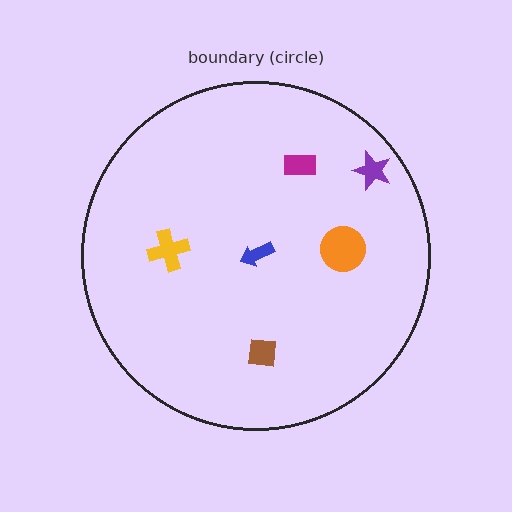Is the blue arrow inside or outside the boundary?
Inside.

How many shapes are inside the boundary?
6 inside, 0 outside.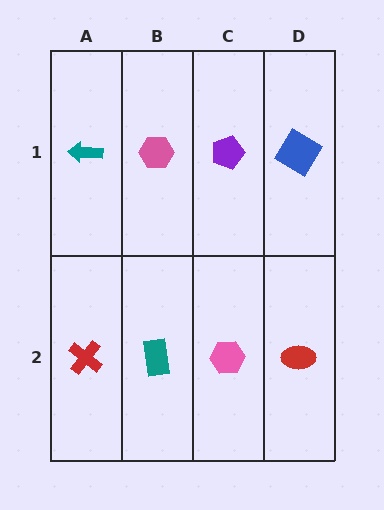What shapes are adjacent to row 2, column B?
A pink hexagon (row 1, column B), a red cross (row 2, column A), a pink hexagon (row 2, column C).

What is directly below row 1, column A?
A red cross.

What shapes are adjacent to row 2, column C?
A purple pentagon (row 1, column C), a teal rectangle (row 2, column B), a red ellipse (row 2, column D).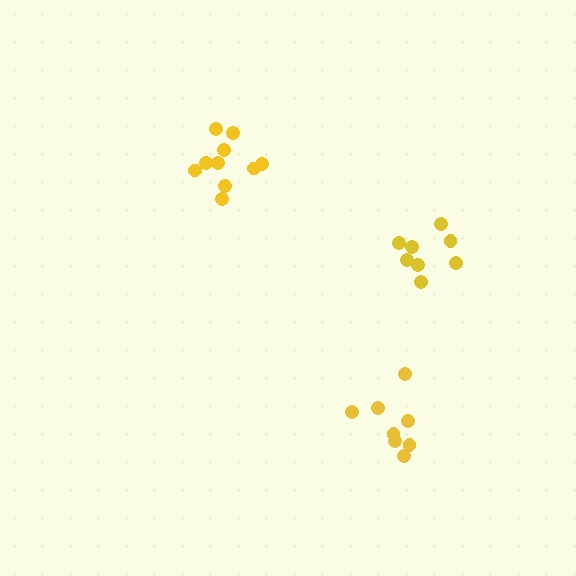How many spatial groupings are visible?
There are 3 spatial groupings.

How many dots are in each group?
Group 1: 10 dots, Group 2: 8 dots, Group 3: 8 dots (26 total).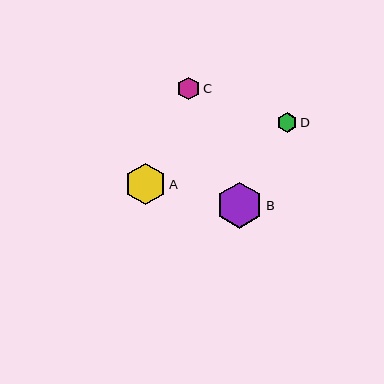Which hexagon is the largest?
Hexagon B is the largest with a size of approximately 46 pixels.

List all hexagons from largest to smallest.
From largest to smallest: B, A, C, D.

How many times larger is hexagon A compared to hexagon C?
Hexagon A is approximately 1.8 times the size of hexagon C.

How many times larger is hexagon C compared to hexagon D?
Hexagon C is approximately 1.1 times the size of hexagon D.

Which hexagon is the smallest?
Hexagon D is the smallest with a size of approximately 20 pixels.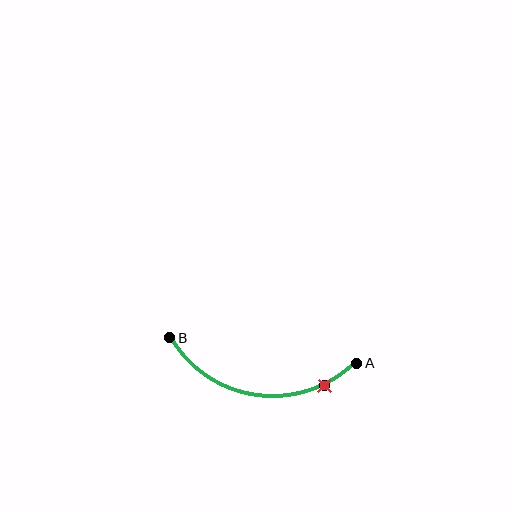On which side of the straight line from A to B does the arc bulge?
The arc bulges below the straight line connecting A and B.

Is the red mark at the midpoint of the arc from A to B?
No. The red mark lies on the arc but is closer to endpoint A. The arc midpoint would be at the point on the curve equidistant along the arc from both A and B.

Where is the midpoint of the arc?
The arc midpoint is the point on the curve farthest from the straight line joining A and B. It sits below that line.